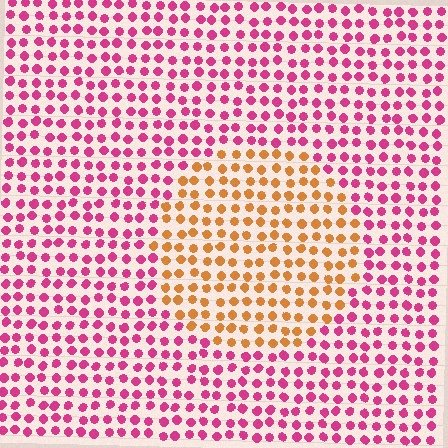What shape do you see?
I see a circle.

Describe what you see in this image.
The image is filled with small magenta elements in a uniform arrangement. A circle-shaped region is visible where the elements are tinted to a slightly different hue, forming a subtle color boundary.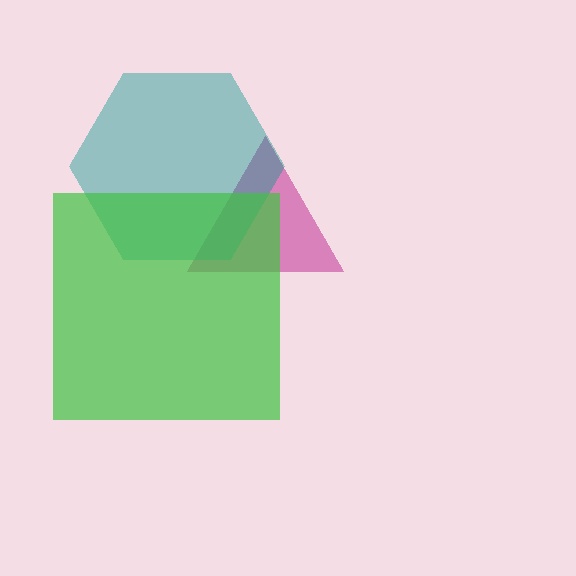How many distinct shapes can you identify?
There are 3 distinct shapes: a magenta triangle, a teal hexagon, a green square.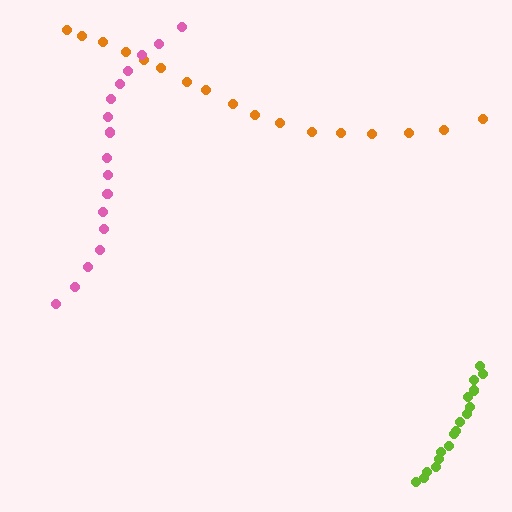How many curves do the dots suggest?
There are 3 distinct paths.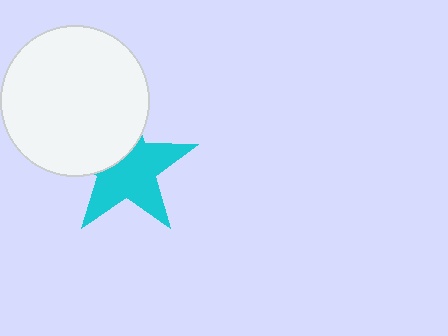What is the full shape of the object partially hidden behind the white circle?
The partially hidden object is a cyan star.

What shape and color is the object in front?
The object in front is a white circle.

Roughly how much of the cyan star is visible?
About half of it is visible (roughly 65%).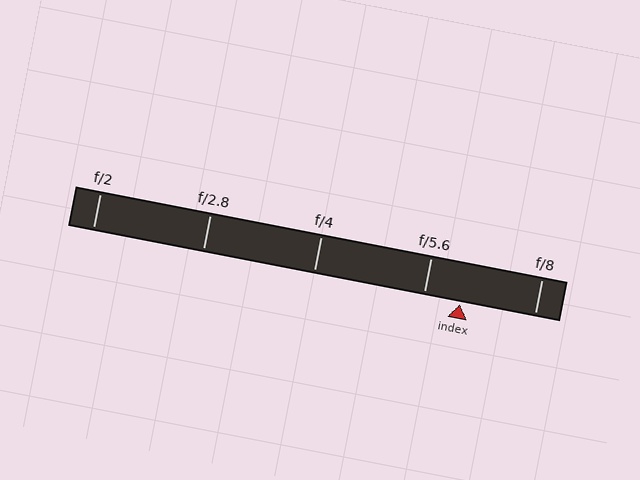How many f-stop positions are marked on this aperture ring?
There are 5 f-stop positions marked.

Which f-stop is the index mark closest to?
The index mark is closest to f/5.6.